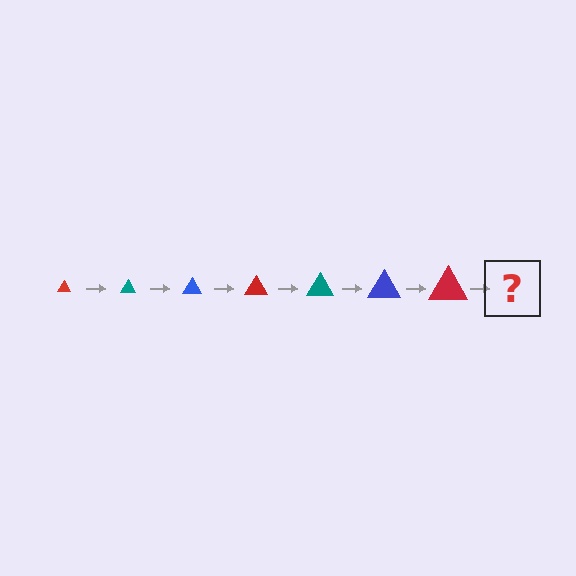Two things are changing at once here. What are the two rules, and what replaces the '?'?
The two rules are that the triangle grows larger each step and the color cycles through red, teal, and blue. The '?' should be a teal triangle, larger than the previous one.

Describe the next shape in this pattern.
It should be a teal triangle, larger than the previous one.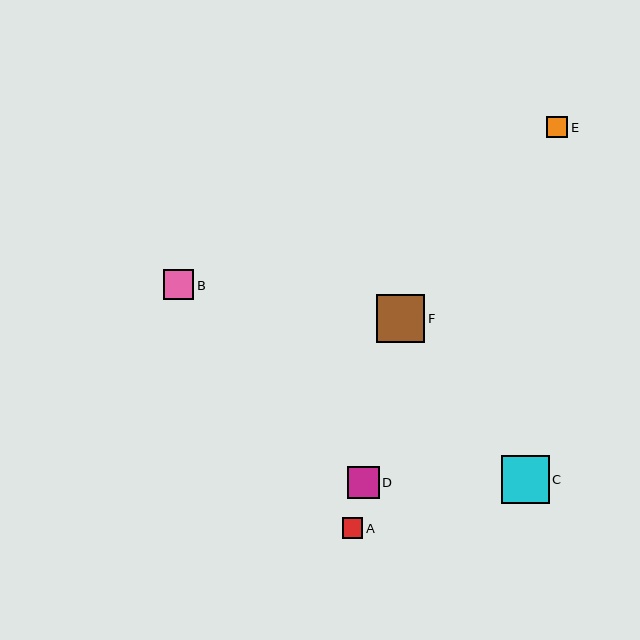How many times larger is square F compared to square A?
Square F is approximately 2.3 times the size of square A.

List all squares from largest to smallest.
From largest to smallest: C, F, D, B, E, A.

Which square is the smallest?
Square A is the smallest with a size of approximately 21 pixels.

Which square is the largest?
Square C is the largest with a size of approximately 48 pixels.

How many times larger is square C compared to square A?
Square C is approximately 2.3 times the size of square A.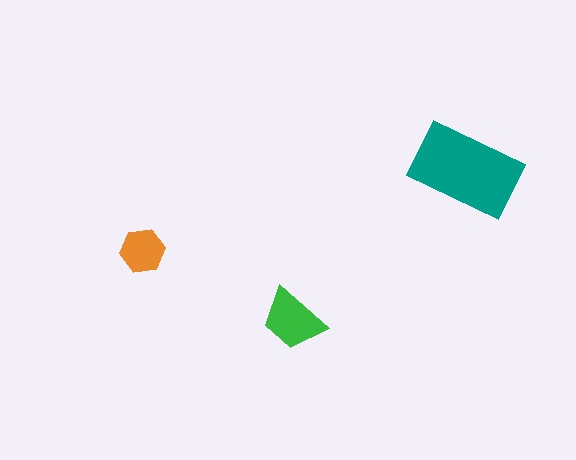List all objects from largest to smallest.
The teal rectangle, the green trapezoid, the orange hexagon.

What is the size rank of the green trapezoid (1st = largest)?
2nd.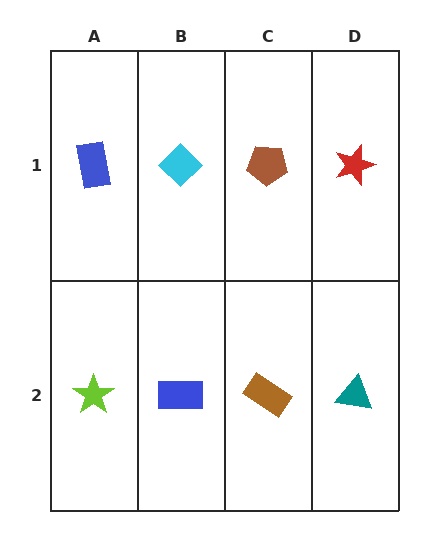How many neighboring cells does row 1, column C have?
3.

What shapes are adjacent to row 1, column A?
A lime star (row 2, column A), a cyan diamond (row 1, column B).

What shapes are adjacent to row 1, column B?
A blue rectangle (row 2, column B), a blue rectangle (row 1, column A), a brown pentagon (row 1, column C).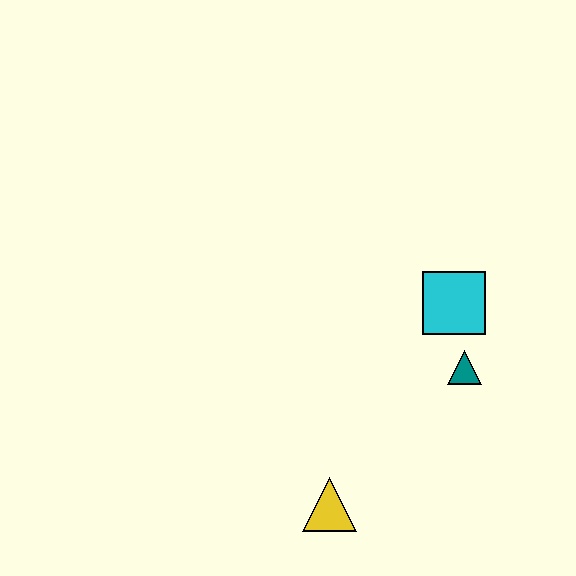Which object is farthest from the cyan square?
The yellow triangle is farthest from the cyan square.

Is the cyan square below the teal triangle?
No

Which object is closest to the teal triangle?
The cyan square is closest to the teal triangle.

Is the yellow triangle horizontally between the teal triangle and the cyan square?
No